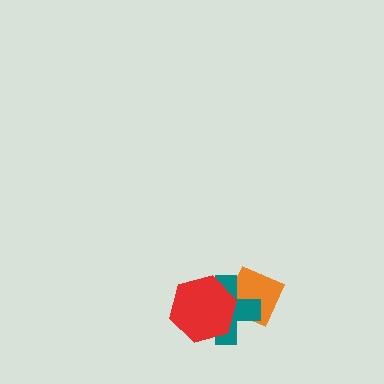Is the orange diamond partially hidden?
Yes, it is partially covered by another shape.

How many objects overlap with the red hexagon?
2 objects overlap with the red hexagon.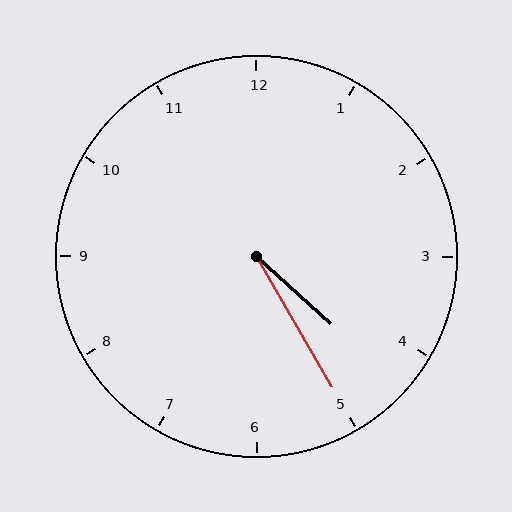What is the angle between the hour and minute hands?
Approximately 18 degrees.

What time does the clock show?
4:25.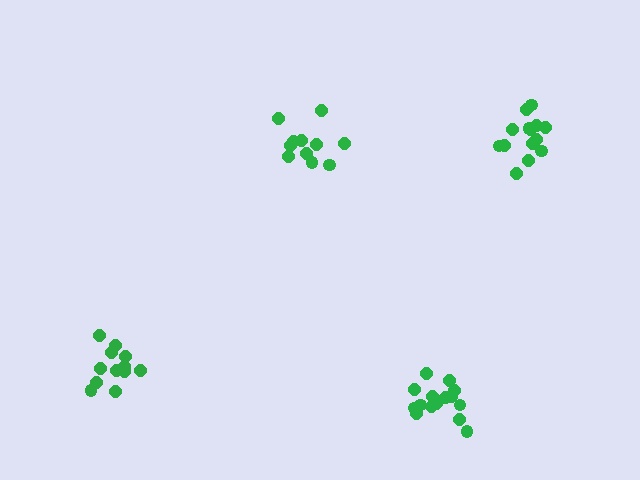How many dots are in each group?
Group 1: 14 dots, Group 2: 11 dots, Group 3: 12 dots, Group 4: 16 dots (53 total).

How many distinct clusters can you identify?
There are 4 distinct clusters.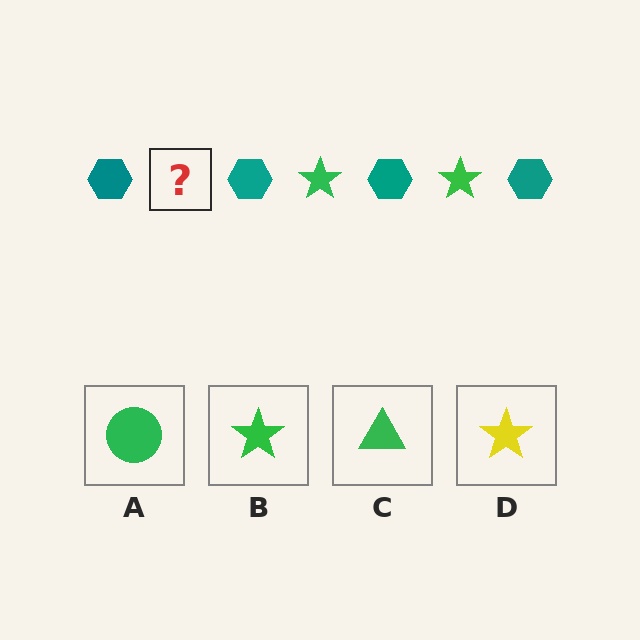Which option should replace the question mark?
Option B.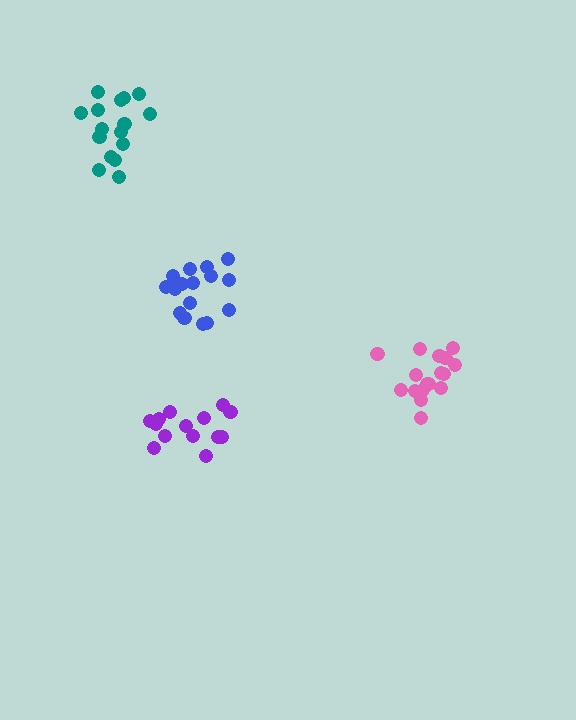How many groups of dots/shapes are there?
There are 4 groups.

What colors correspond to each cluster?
The clusters are colored: purple, teal, pink, blue.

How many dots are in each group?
Group 1: 14 dots, Group 2: 16 dots, Group 3: 17 dots, Group 4: 16 dots (63 total).